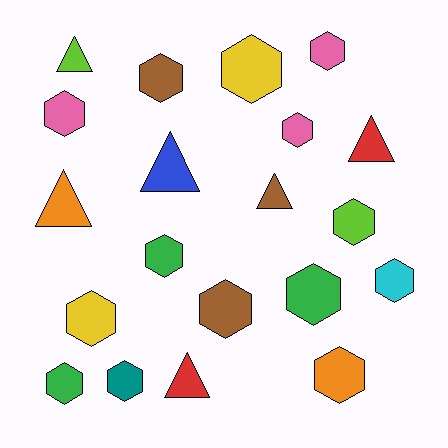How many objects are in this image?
There are 20 objects.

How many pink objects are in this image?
There are 3 pink objects.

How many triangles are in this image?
There are 6 triangles.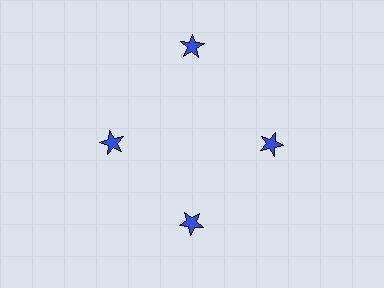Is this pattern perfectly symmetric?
No. The 4 blue stars are arranged in a ring, but one element near the 12 o'clock position is pushed outward from the center, breaking the 4-fold rotational symmetry.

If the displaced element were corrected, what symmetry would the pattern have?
It would have 4-fold rotational symmetry — the pattern would map onto itself every 90 degrees.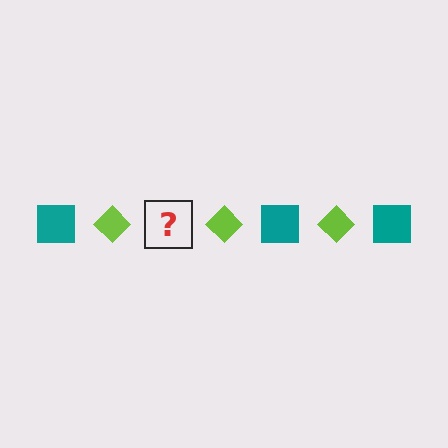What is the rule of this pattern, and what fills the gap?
The rule is that the pattern alternates between teal square and lime diamond. The gap should be filled with a teal square.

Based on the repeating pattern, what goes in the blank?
The blank should be a teal square.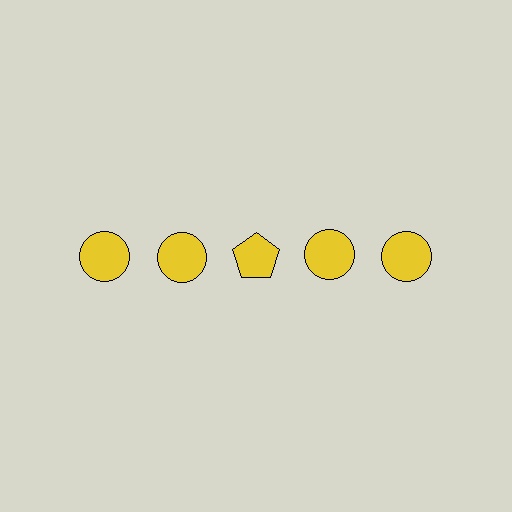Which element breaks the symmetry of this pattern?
The yellow pentagon in the top row, center column breaks the symmetry. All other shapes are yellow circles.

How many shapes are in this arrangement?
There are 5 shapes arranged in a grid pattern.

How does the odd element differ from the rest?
It has a different shape: pentagon instead of circle.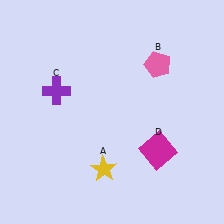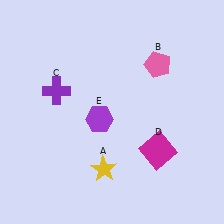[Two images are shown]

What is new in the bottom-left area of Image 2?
A purple hexagon (E) was added in the bottom-left area of Image 2.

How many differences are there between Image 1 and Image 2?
There is 1 difference between the two images.